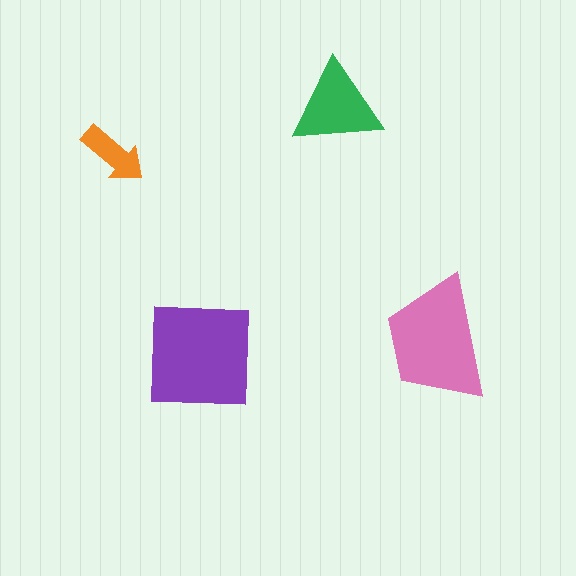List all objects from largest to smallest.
The purple square, the pink trapezoid, the green triangle, the orange arrow.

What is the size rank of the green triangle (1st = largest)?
3rd.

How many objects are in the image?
There are 4 objects in the image.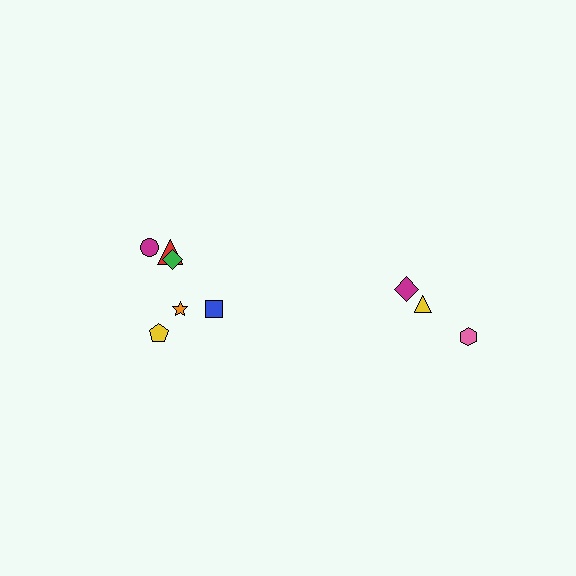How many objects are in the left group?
There are 6 objects.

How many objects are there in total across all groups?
There are 9 objects.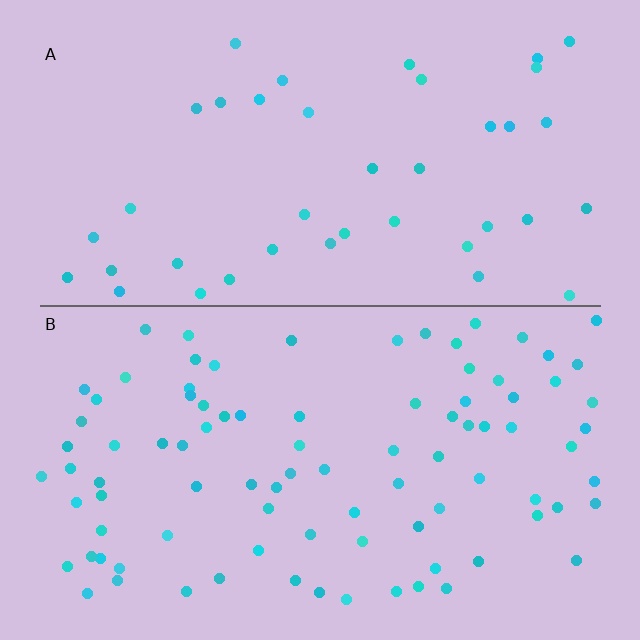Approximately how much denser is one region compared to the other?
Approximately 2.2× — region B over region A.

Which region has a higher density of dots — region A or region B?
B (the bottom).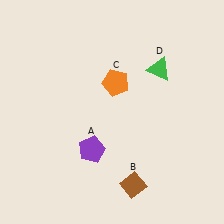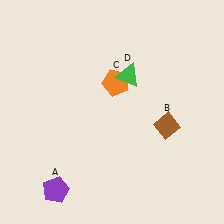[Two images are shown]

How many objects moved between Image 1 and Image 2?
3 objects moved between the two images.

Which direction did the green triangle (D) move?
The green triangle (D) moved left.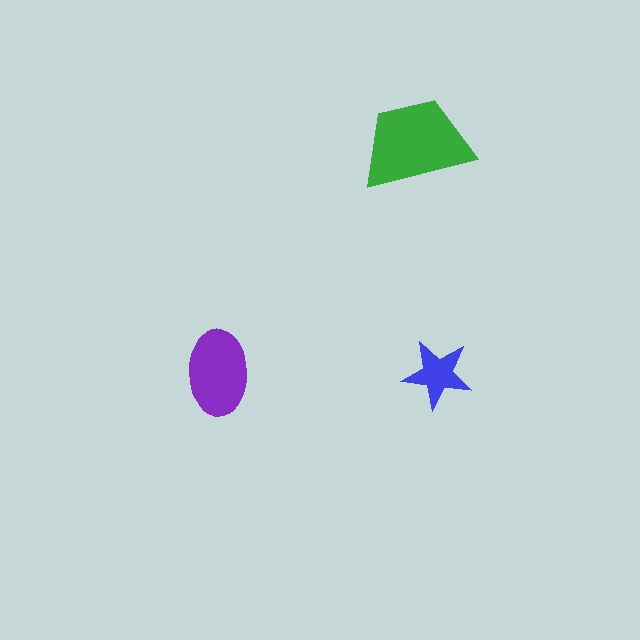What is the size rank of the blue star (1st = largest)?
3rd.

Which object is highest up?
The green trapezoid is topmost.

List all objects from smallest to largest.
The blue star, the purple ellipse, the green trapezoid.